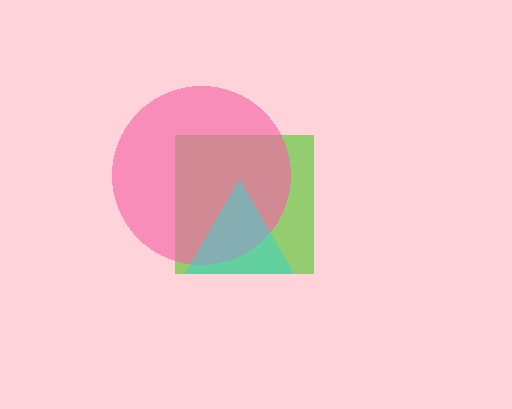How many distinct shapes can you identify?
There are 3 distinct shapes: a lime square, a pink circle, a cyan triangle.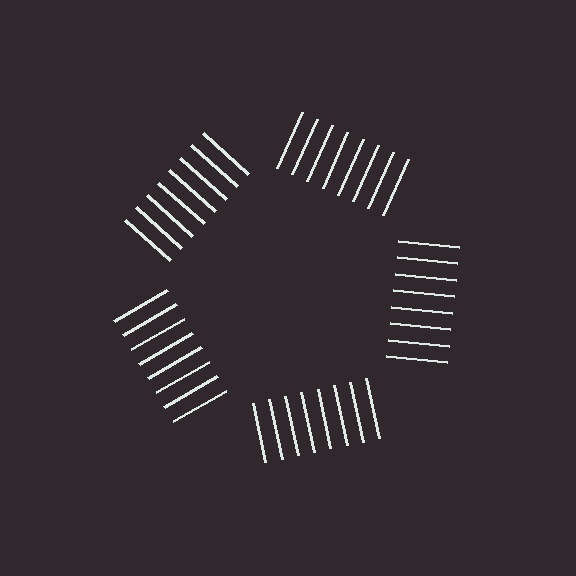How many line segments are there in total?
40 — 8 along each of the 5 edges.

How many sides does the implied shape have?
5 sides — the line-ends trace a pentagon.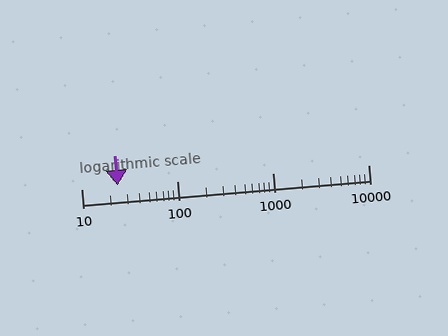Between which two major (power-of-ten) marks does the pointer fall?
The pointer is between 10 and 100.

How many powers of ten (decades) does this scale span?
The scale spans 3 decades, from 10 to 10000.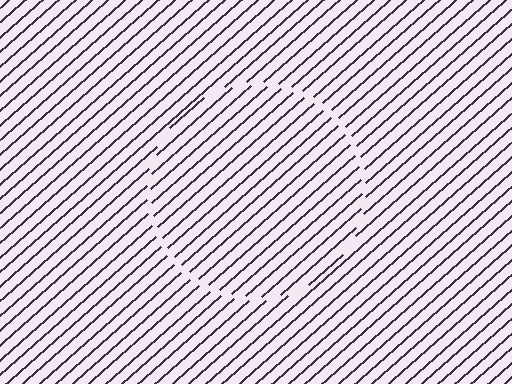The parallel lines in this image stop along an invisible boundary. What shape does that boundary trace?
An illusory circle. The interior of the shape contains the same grating, shifted by half a period — the contour is defined by the phase discontinuity where line-ends from the inner and outer gratings abut.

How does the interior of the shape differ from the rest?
The interior of the shape contains the same grating, shifted by half a period — the contour is defined by the phase discontinuity where line-ends from the inner and outer gratings abut.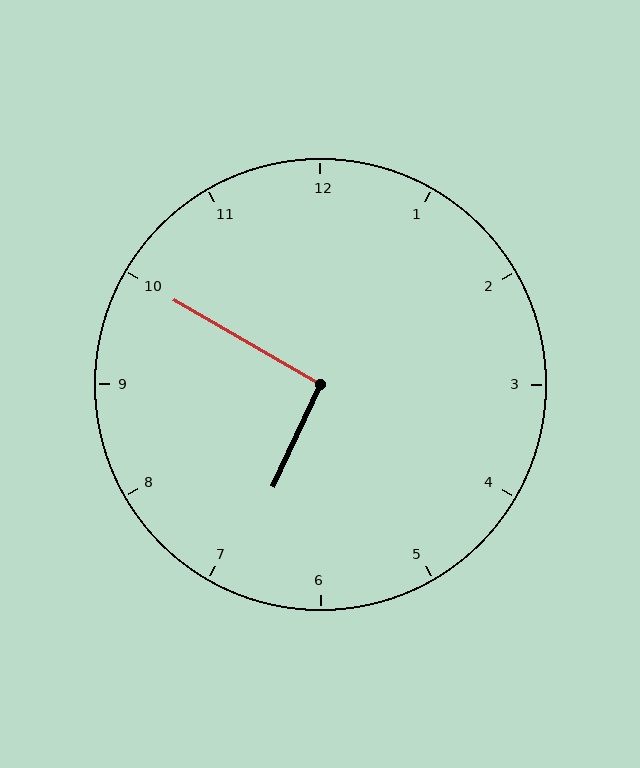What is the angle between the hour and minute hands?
Approximately 95 degrees.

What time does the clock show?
6:50.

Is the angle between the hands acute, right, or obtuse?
It is right.